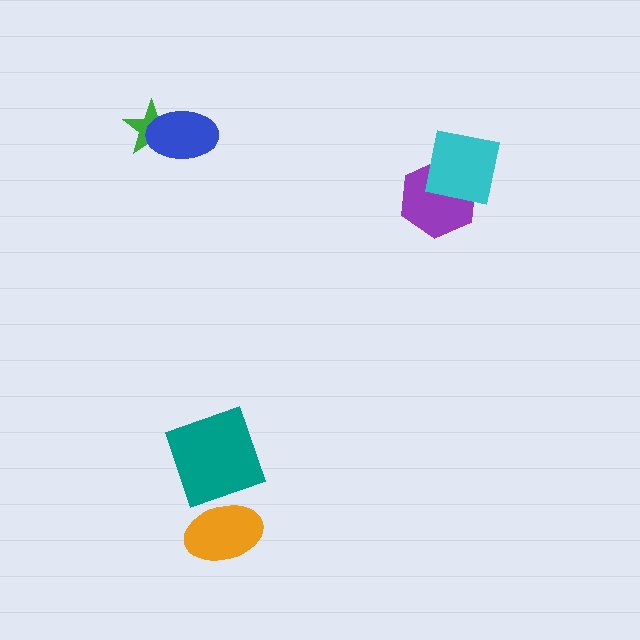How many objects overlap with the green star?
1 object overlaps with the green star.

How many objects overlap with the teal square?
0 objects overlap with the teal square.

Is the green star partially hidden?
Yes, it is partially covered by another shape.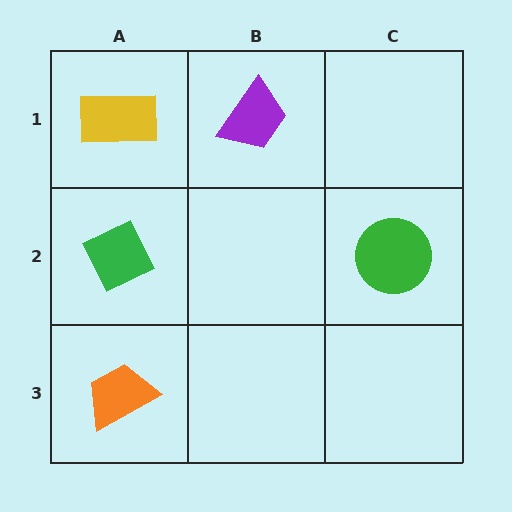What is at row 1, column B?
A purple trapezoid.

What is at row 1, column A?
A yellow rectangle.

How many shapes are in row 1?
2 shapes.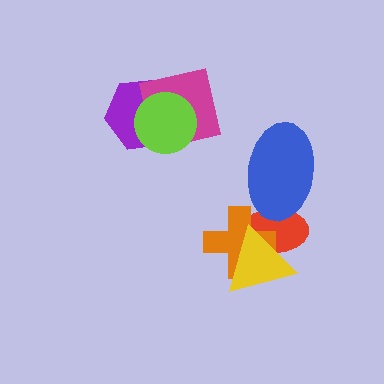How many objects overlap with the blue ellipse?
1 object overlaps with the blue ellipse.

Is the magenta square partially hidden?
Yes, it is partially covered by another shape.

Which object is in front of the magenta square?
The lime circle is in front of the magenta square.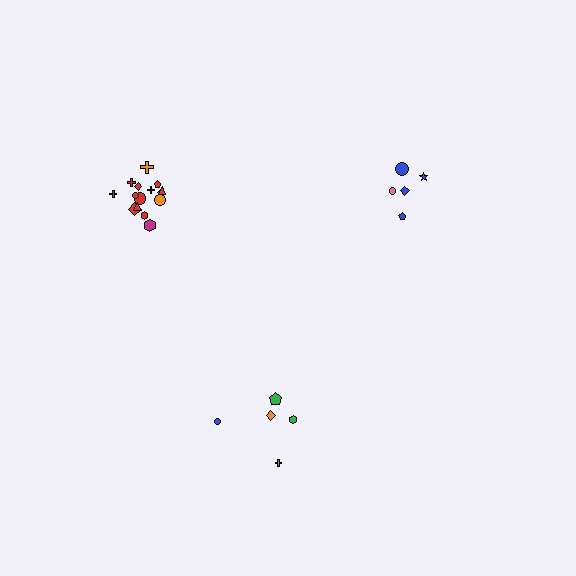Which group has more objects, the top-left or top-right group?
The top-left group.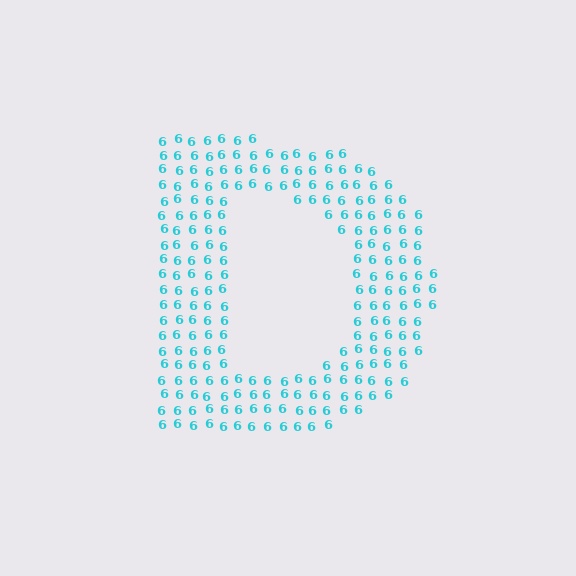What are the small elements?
The small elements are digit 6's.